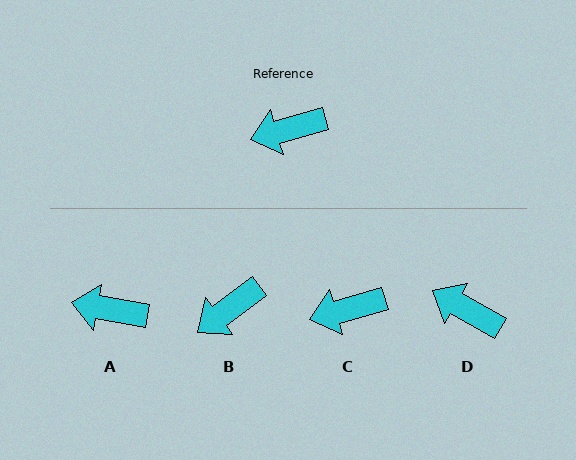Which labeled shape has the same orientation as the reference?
C.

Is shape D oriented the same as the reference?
No, it is off by about 45 degrees.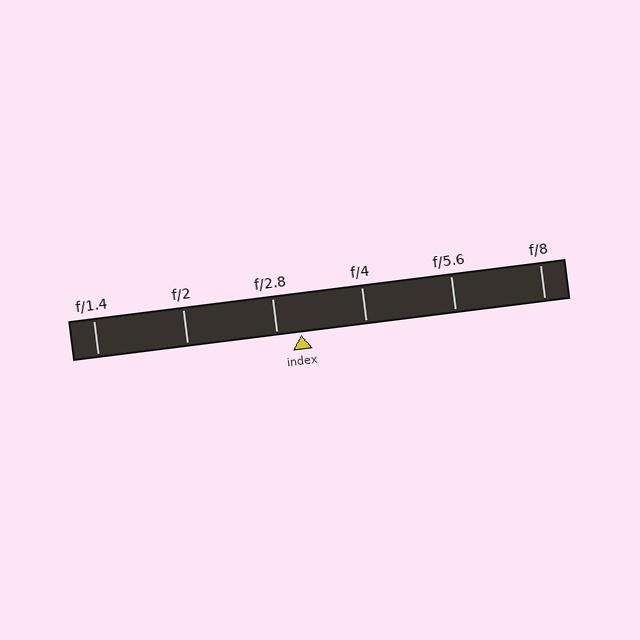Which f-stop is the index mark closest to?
The index mark is closest to f/2.8.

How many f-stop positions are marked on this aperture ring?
There are 6 f-stop positions marked.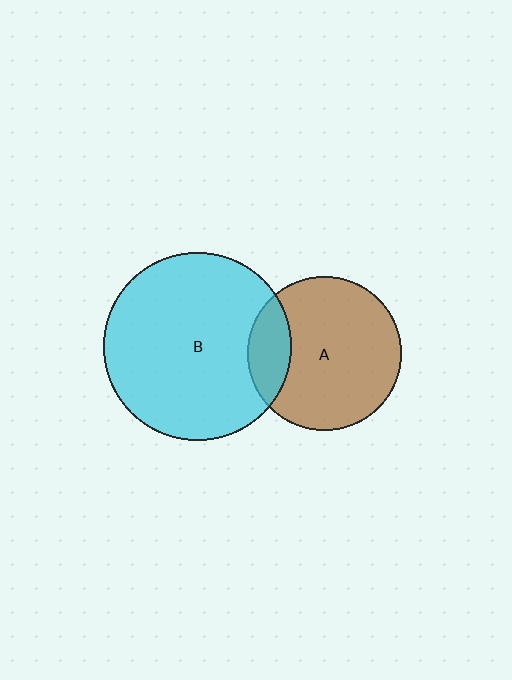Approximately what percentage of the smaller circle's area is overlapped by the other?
Approximately 20%.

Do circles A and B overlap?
Yes.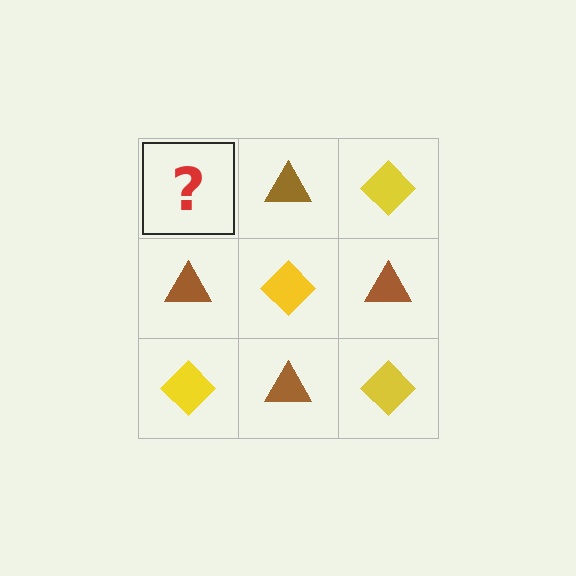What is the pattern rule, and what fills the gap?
The rule is that it alternates yellow diamond and brown triangle in a checkerboard pattern. The gap should be filled with a yellow diamond.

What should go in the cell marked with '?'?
The missing cell should contain a yellow diamond.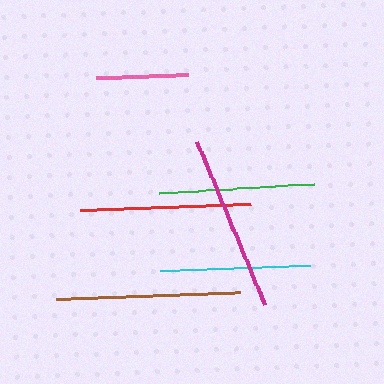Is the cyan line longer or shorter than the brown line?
The brown line is longer than the cyan line.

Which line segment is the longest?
The brown line is the longest at approximately 184 pixels.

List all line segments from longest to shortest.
From longest to shortest: brown, magenta, red, green, cyan, pink.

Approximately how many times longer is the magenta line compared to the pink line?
The magenta line is approximately 1.9 times the length of the pink line.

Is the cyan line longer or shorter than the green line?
The green line is longer than the cyan line.